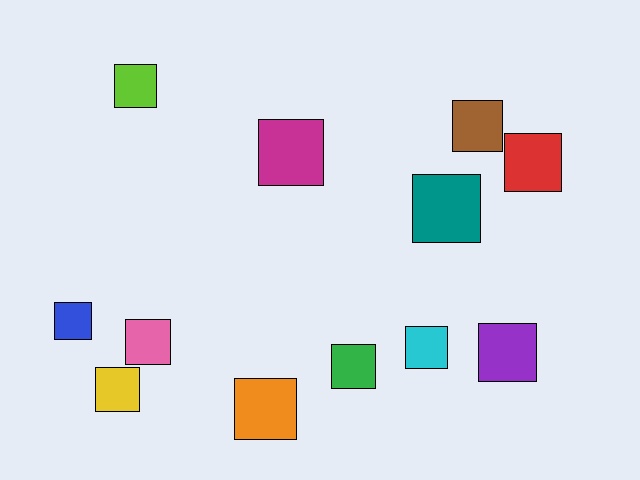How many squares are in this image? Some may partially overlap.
There are 12 squares.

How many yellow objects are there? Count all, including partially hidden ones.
There is 1 yellow object.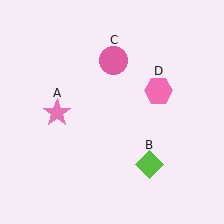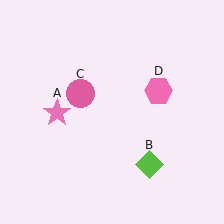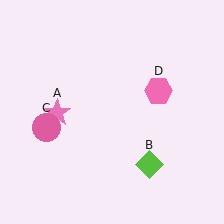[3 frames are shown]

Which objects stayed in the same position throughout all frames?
Pink star (object A) and lime diamond (object B) and pink hexagon (object D) remained stationary.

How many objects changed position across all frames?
1 object changed position: pink circle (object C).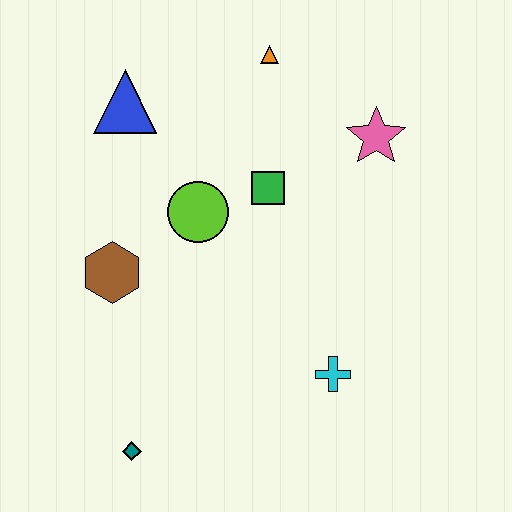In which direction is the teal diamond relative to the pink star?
The teal diamond is below the pink star.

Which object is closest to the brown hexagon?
The lime circle is closest to the brown hexagon.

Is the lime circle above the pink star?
No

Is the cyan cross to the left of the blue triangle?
No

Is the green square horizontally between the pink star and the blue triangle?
Yes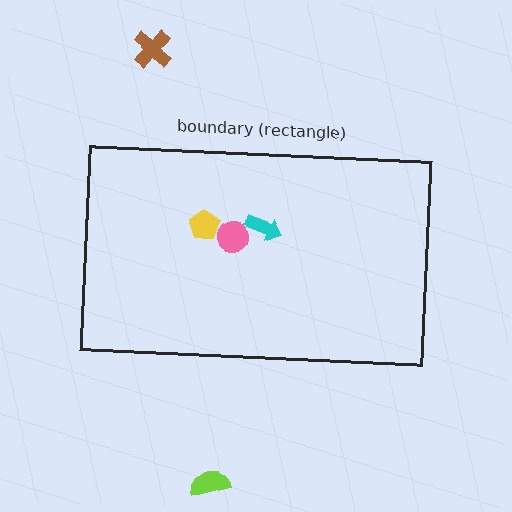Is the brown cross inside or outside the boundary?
Outside.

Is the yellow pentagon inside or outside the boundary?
Inside.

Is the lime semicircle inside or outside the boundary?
Outside.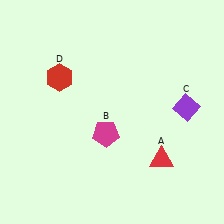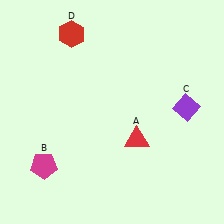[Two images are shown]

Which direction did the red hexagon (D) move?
The red hexagon (D) moved up.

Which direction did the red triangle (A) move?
The red triangle (A) moved left.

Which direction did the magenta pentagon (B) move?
The magenta pentagon (B) moved left.